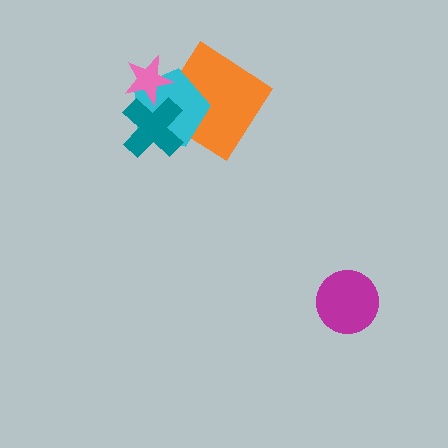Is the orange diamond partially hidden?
Yes, it is partially covered by another shape.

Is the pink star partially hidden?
No, no other shape covers it.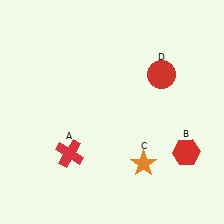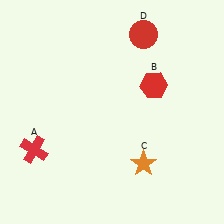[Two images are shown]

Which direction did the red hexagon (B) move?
The red hexagon (B) moved up.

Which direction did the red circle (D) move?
The red circle (D) moved up.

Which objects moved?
The objects that moved are: the red cross (A), the red hexagon (B), the red circle (D).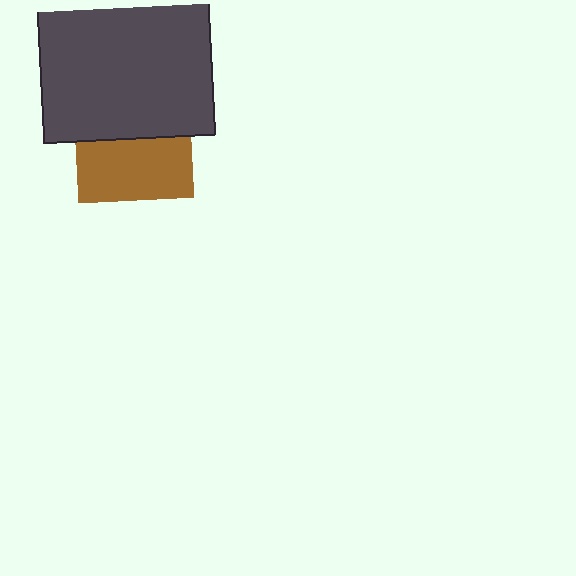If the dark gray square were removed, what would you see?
You would see the complete brown square.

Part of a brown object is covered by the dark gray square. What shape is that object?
It is a square.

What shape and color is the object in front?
The object in front is a dark gray square.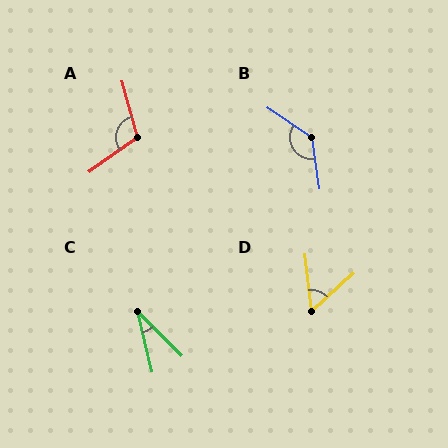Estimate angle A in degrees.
Approximately 110 degrees.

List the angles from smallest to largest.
C (32°), D (54°), A (110°), B (132°).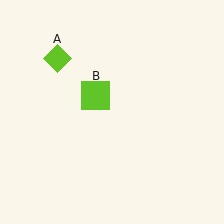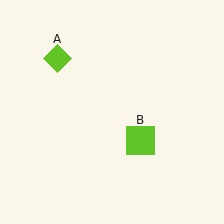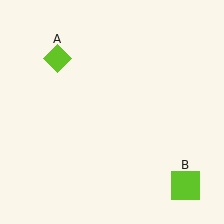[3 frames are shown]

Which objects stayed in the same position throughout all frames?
Lime diamond (object A) remained stationary.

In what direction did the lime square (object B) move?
The lime square (object B) moved down and to the right.